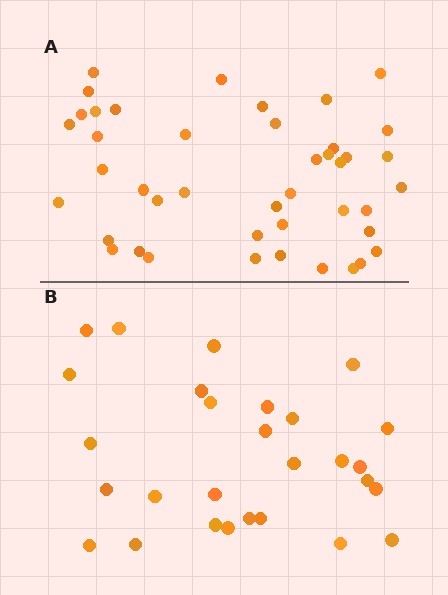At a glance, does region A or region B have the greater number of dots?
Region A (the top region) has more dots.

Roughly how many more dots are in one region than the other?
Region A has approximately 15 more dots than region B.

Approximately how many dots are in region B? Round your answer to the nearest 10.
About 30 dots. (The exact count is 28, which rounds to 30.)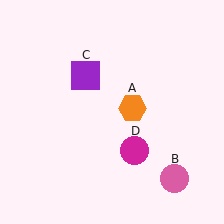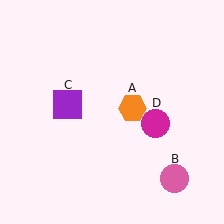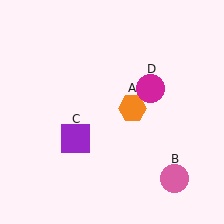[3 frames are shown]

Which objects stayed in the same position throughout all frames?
Orange hexagon (object A) and pink circle (object B) remained stationary.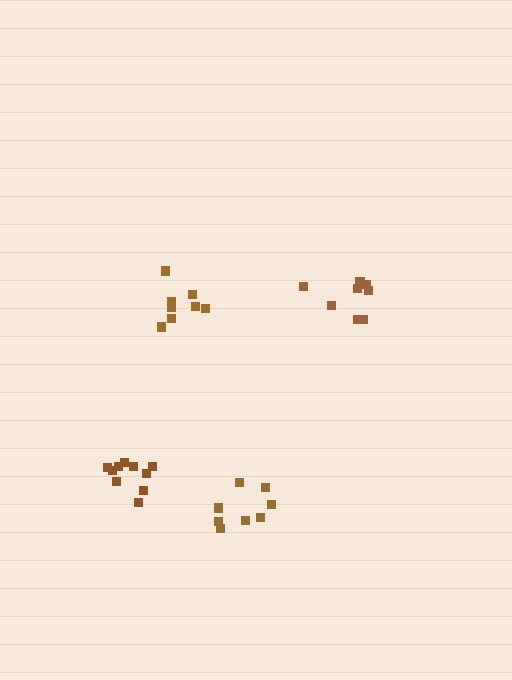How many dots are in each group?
Group 1: 8 dots, Group 2: 8 dots, Group 3: 8 dots, Group 4: 10 dots (34 total).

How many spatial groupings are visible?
There are 4 spatial groupings.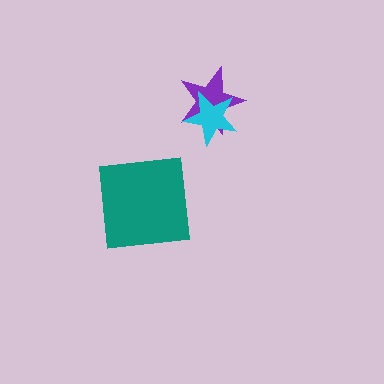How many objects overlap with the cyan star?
1 object overlaps with the cyan star.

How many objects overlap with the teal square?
0 objects overlap with the teal square.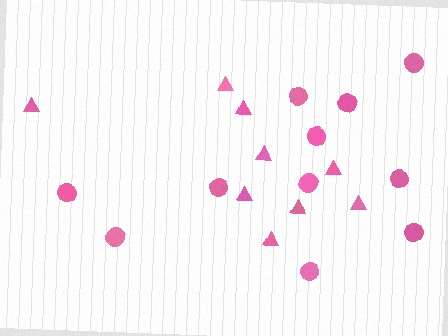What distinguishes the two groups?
There are 2 groups: one group of triangles (9) and one group of circles (11).